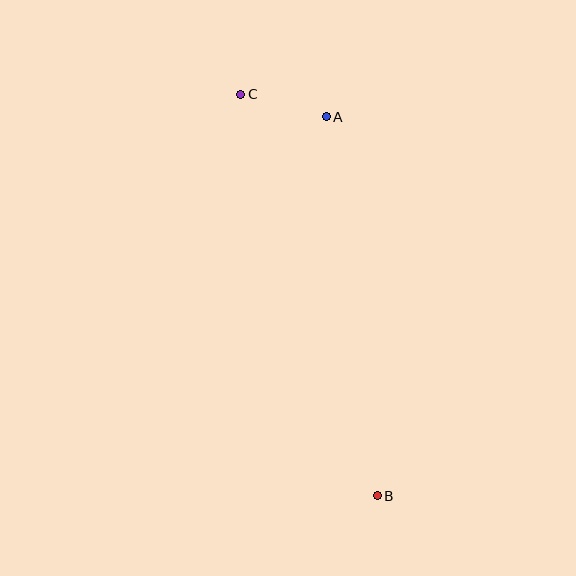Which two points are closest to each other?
Points A and C are closest to each other.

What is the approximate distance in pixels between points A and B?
The distance between A and B is approximately 383 pixels.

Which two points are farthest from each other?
Points B and C are farthest from each other.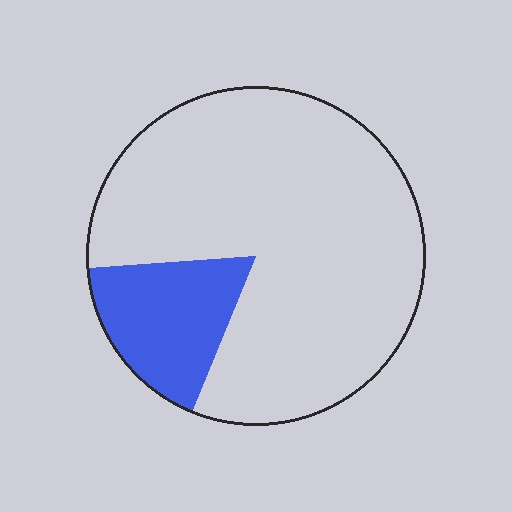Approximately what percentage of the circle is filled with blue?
Approximately 20%.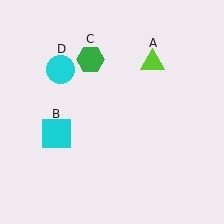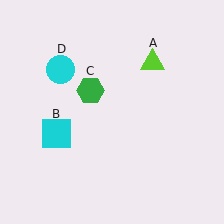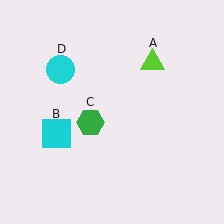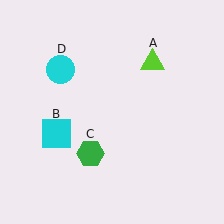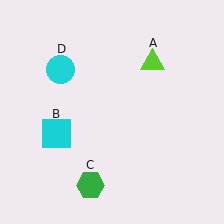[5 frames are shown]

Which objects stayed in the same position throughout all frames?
Lime triangle (object A) and cyan square (object B) and cyan circle (object D) remained stationary.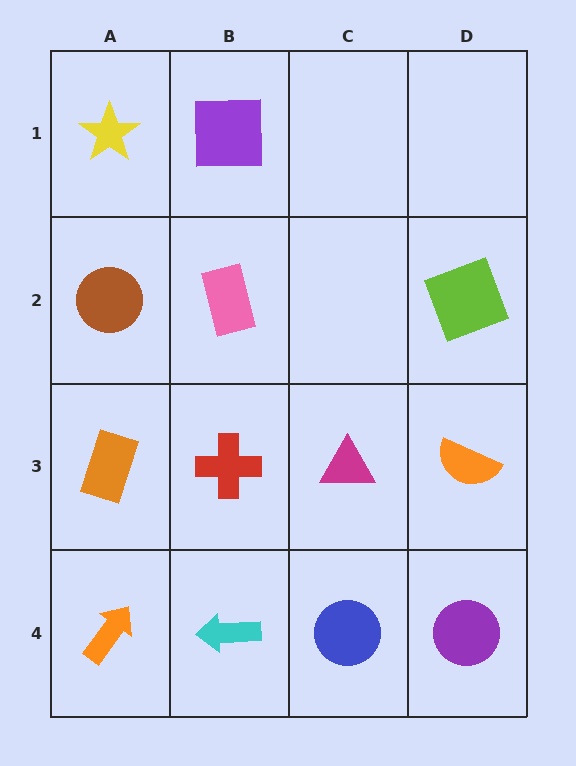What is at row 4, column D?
A purple circle.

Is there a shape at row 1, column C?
No, that cell is empty.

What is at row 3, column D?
An orange semicircle.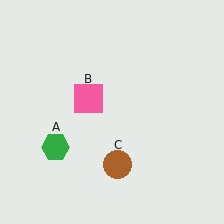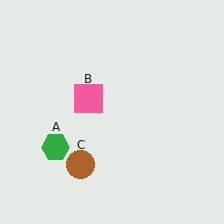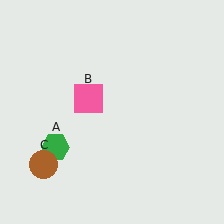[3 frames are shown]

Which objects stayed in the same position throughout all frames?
Green hexagon (object A) and pink square (object B) remained stationary.